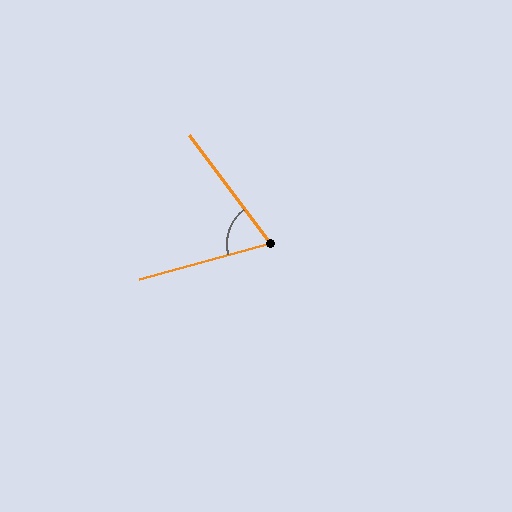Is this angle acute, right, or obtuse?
It is acute.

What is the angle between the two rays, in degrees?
Approximately 68 degrees.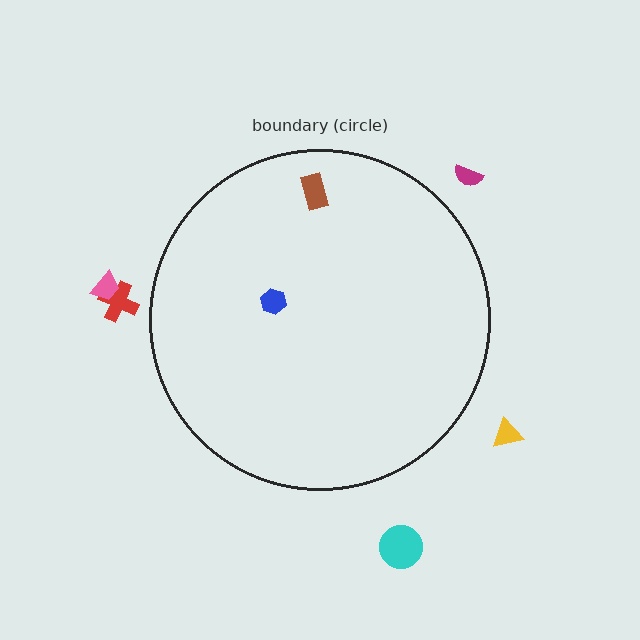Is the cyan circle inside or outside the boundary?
Outside.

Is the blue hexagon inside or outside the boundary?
Inside.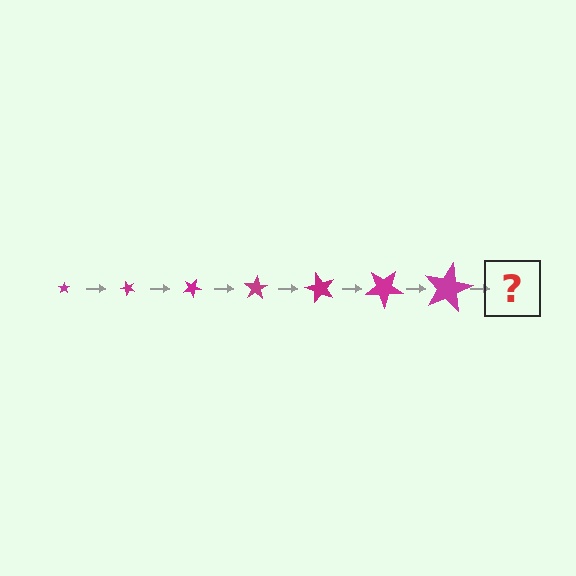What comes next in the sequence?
The next element should be a star, larger than the previous one and rotated 350 degrees from the start.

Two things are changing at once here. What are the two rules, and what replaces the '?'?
The two rules are that the star grows larger each step and it rotates 50 degrees each step. The '?' should be a star, larger than the previous one and rotated 350 degrees from the start.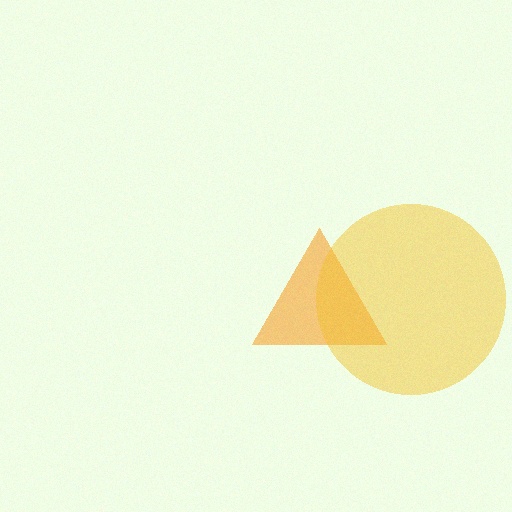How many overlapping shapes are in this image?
There are 2 overlapping shapes in the image.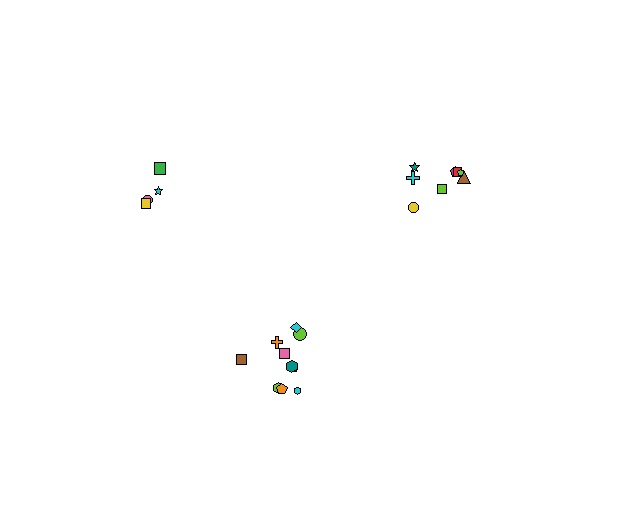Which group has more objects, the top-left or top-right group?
The top-right group.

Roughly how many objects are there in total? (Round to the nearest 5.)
Roughly 20 objects in total.